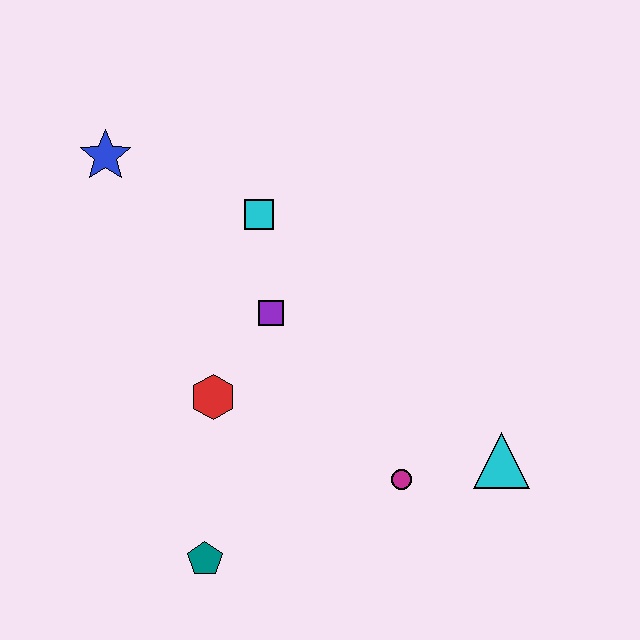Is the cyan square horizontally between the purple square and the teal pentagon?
Yes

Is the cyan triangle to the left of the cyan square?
No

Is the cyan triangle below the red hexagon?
Yes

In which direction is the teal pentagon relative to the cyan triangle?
The teal pentagon is to the left of the cyan triangle.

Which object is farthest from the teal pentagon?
The blue star is farthest from the teal pentagon.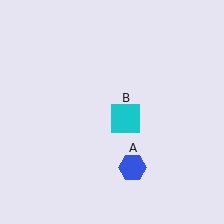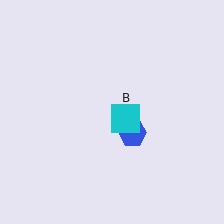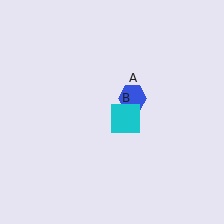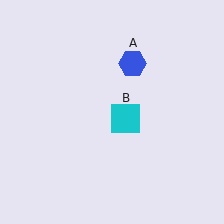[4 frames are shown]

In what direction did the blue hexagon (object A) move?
The blue hexagon (object A) moved up.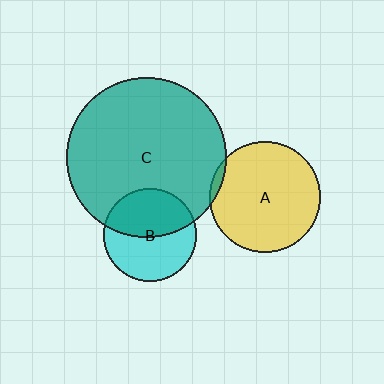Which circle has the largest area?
Circle C (teal).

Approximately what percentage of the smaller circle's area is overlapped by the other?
Approximately 45%.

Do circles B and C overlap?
Yes.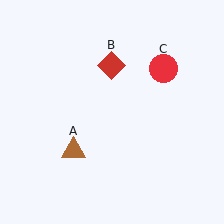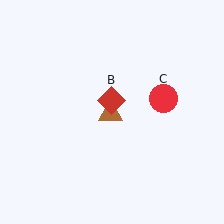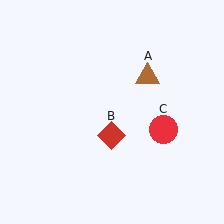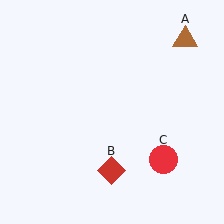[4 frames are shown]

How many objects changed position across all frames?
3 objects changed position: brown triangle (object A), red diamond (object B), red circle (object C).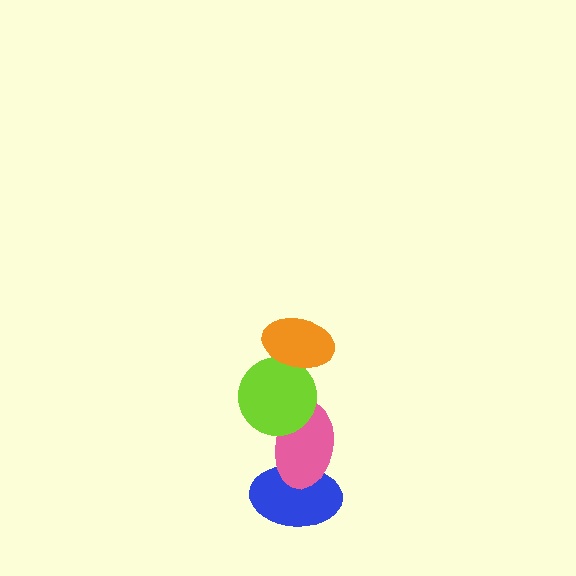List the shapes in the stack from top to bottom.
From top to bottom: the orange ellipse, the lime circle, the pink ellipse, the blue ellipse.